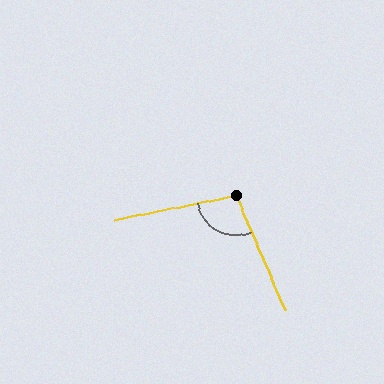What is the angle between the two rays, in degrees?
Approximately 102 degrees.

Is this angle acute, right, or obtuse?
It is obtuse.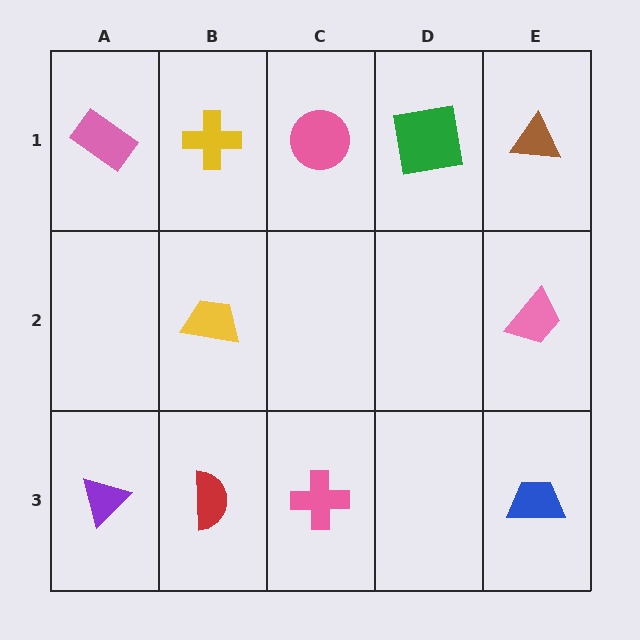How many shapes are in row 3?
4 shapes.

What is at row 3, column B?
A red semicircle.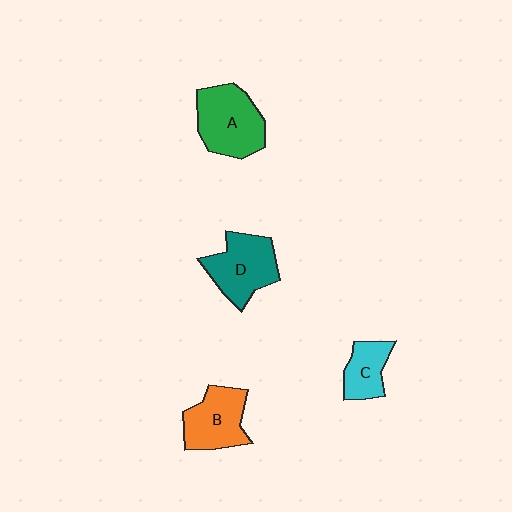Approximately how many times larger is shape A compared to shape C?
Approximately 1.8 times.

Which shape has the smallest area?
Shape C (cyan).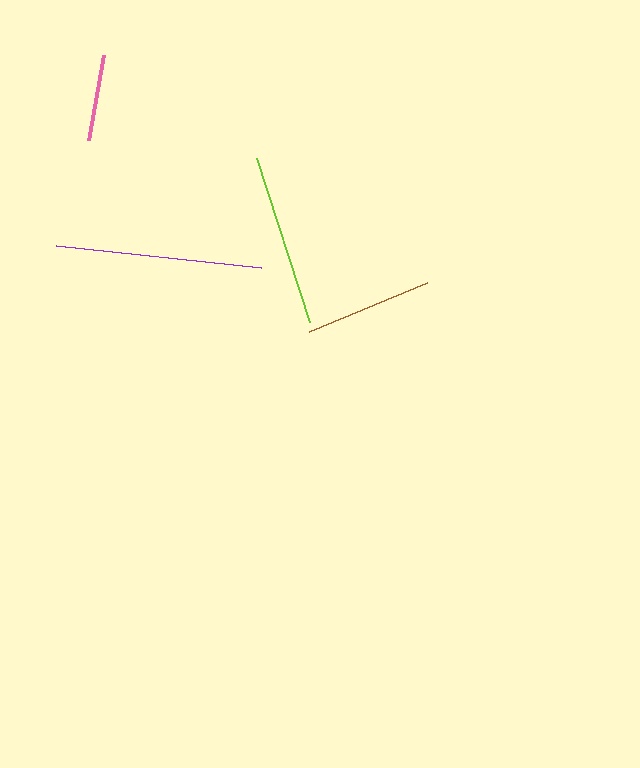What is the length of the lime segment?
The lime segment is approximately 172 pixels long.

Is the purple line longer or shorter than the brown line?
The purple line is longer than the brown line.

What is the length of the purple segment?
The purple segment is approximately 206 pixels long.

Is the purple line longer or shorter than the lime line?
The purple line is longer than the lime line.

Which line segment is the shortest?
The pink line is the shortest at approximately 87 pixels.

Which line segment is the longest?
The purple line is the longest at approximately 206 pixels.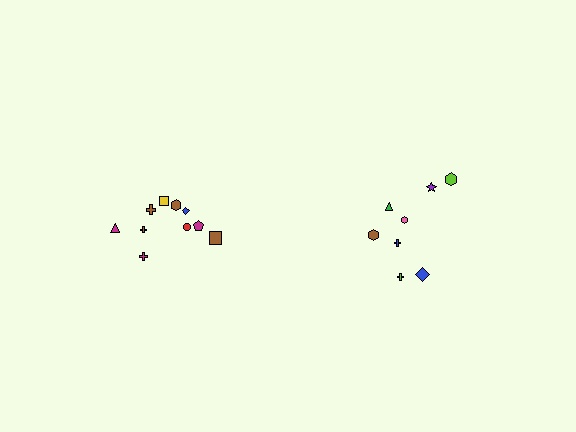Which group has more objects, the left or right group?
The left group.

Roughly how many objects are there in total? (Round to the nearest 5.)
Roughly 20 objects in total.